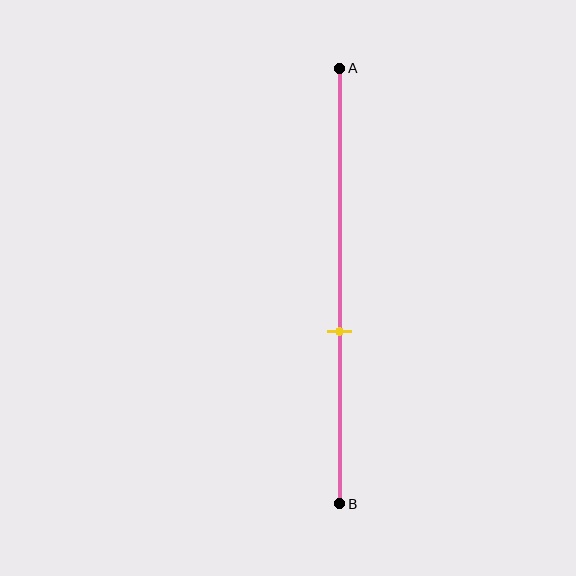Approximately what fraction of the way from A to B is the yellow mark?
The yellow mark is approximately 60% of the way from A to B.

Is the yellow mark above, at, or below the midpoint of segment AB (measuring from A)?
The yellow mark is below the midpoint of segment AB.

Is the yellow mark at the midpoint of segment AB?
No, the mark is at about 60% from A, not at the 50% midpoint.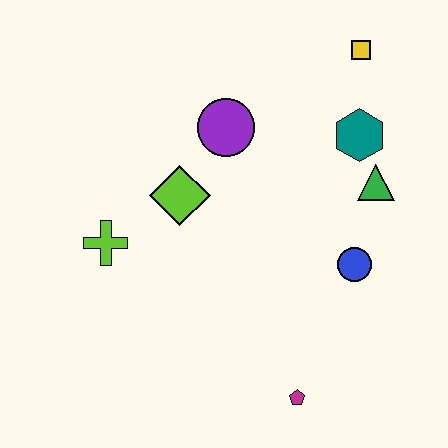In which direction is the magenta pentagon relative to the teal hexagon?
The magenta pentagon is below the teal hexagon.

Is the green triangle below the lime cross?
No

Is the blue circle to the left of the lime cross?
No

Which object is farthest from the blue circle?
The lime cross is farthest from the blue circle.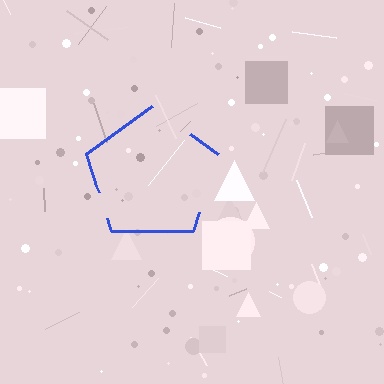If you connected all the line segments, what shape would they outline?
They would outline a pentagon.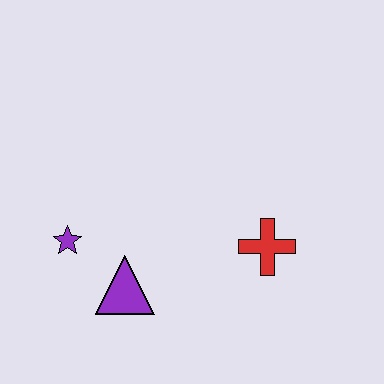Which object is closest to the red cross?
The purple triangle is closest to the red cross.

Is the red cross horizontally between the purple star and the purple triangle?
No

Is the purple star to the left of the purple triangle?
Yes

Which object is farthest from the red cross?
The purple star is farthest from the red cross.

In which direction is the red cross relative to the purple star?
The red cross is to the right of the purple star.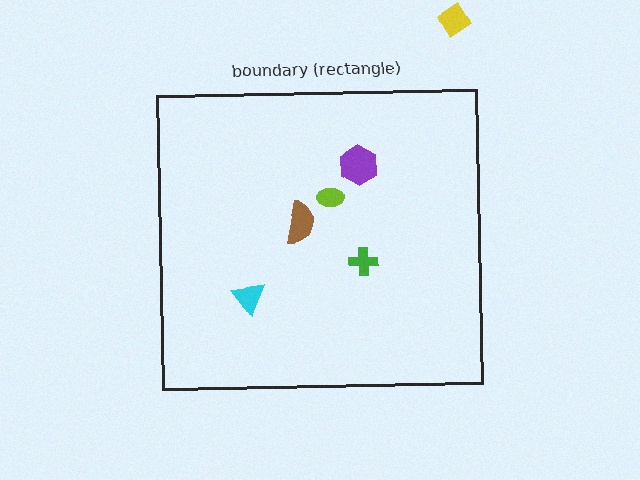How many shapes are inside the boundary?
5 inside, 1 outside.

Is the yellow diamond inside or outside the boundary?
Outside.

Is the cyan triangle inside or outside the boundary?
Inside.